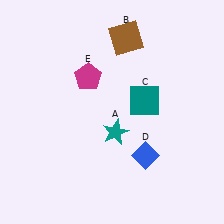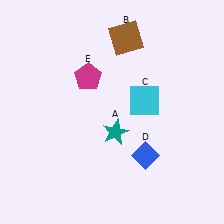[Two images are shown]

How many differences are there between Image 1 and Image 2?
There is 1 difference between the two images.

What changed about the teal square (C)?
In Image 1, C is teal. In Image 2, it changed to cyan.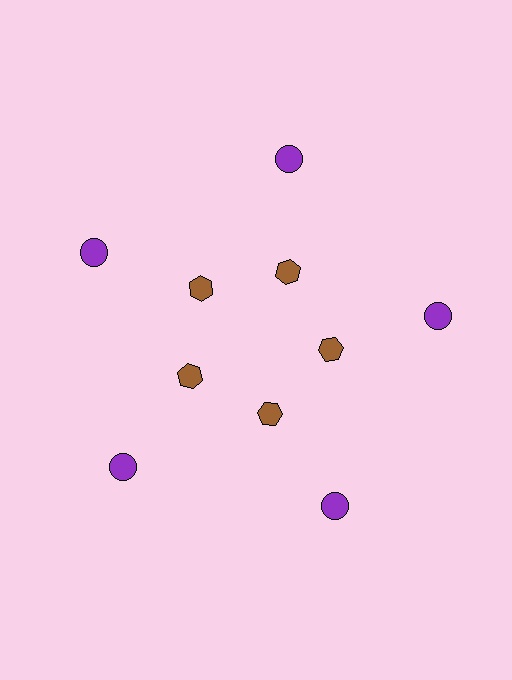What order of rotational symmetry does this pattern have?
This pattern has 5-fold rotational symmetry.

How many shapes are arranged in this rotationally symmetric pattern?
There are 10 shapes, arranged in 5 groups of 2.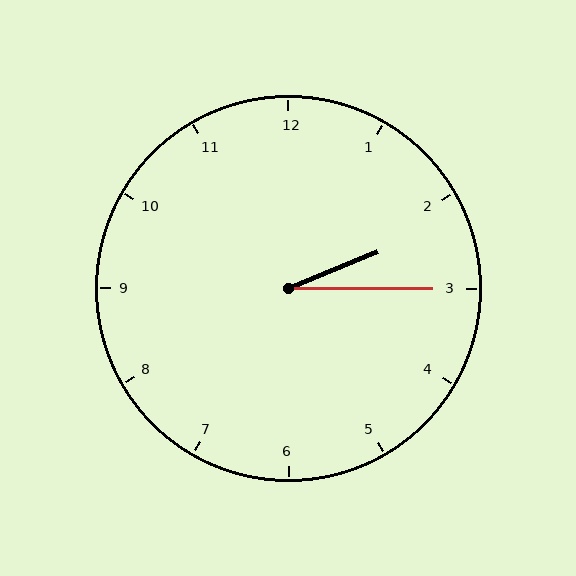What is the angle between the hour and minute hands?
Approximately 22 degrees.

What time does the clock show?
2:15.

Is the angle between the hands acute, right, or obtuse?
It is acute.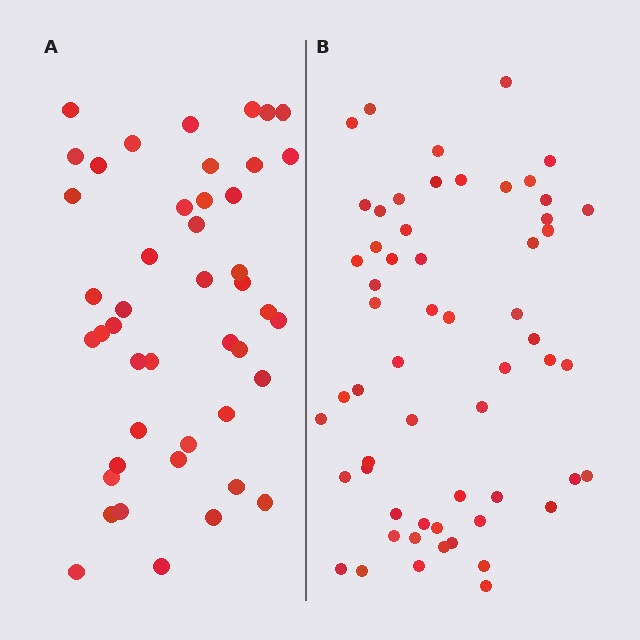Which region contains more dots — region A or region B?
Region B (the right region) has more dots.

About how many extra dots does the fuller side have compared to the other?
Region B has approximately 15 more dots than region A.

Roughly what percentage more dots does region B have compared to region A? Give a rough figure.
About 30% more.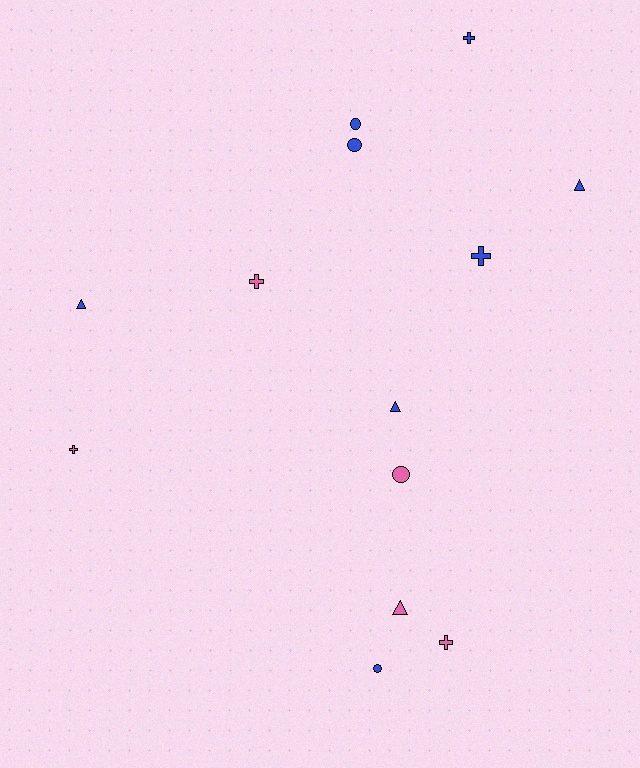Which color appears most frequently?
Blue, with 8 objects.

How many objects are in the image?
There are 13 objects.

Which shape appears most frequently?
Cross, with 5 objects.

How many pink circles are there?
There is 1 pink circle.